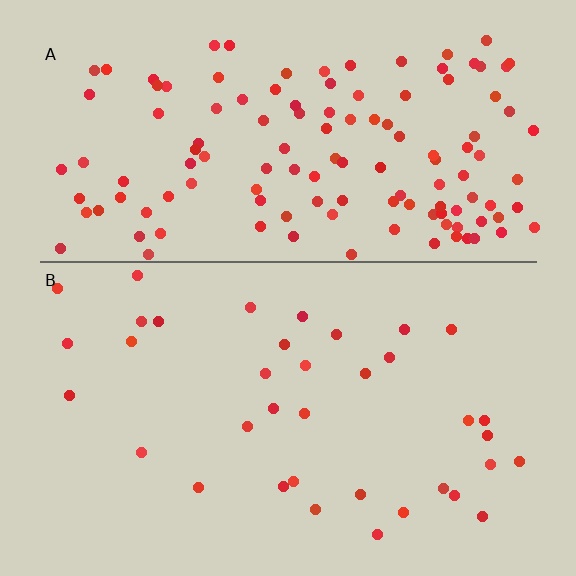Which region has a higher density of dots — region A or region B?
A (the top).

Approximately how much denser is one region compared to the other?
Approximately 3.6× — region A over region B.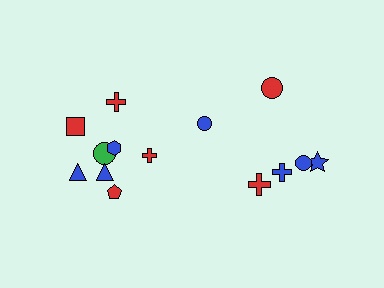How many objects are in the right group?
There are 6 objects.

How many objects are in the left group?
There are 8 objects.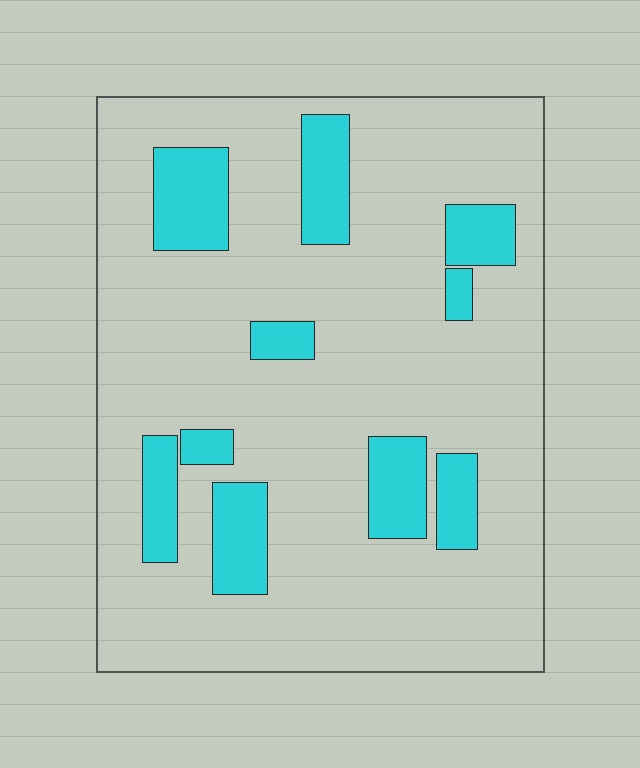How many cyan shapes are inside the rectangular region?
10.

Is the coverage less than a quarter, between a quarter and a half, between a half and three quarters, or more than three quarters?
Less than a quarter.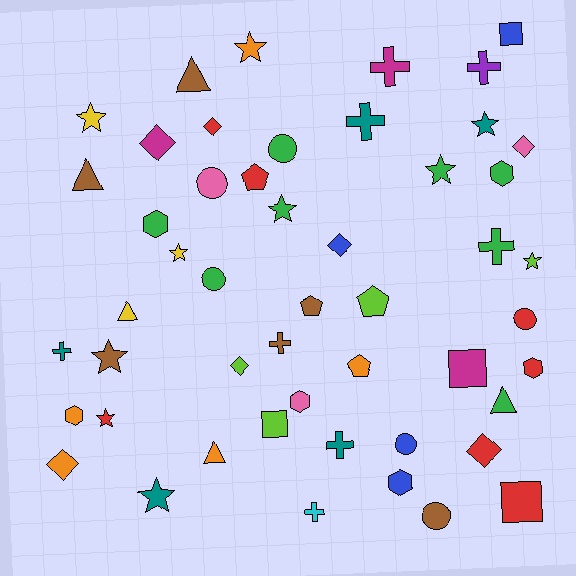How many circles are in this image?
There are 6 circles.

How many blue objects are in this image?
There are 4 blue objects.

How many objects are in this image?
There are 50 objects.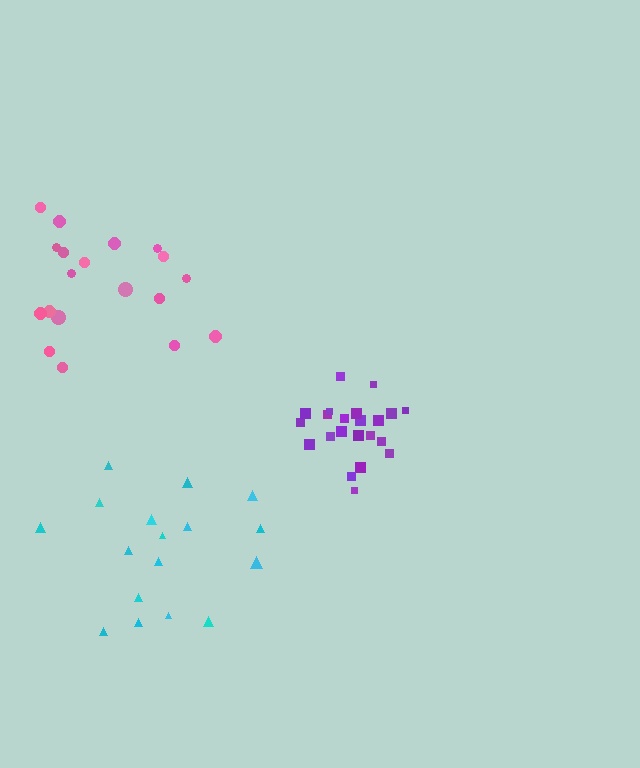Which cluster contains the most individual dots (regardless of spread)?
Purple (22).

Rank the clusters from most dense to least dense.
purple, pink, cyan.